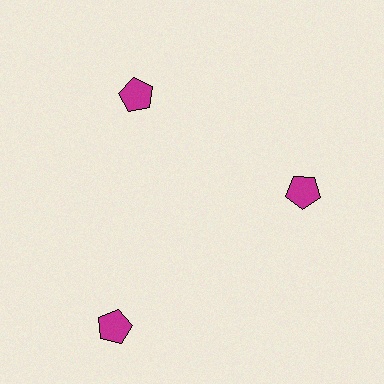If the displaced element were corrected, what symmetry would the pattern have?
It would have 3-fold rotational symmetry — the pattern would map onto itself every 120 degrees.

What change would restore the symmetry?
The symmetry would be restored by moving it inward, back onto the ring so that all 3 pentagons sit at equal angles and equal distance from the center.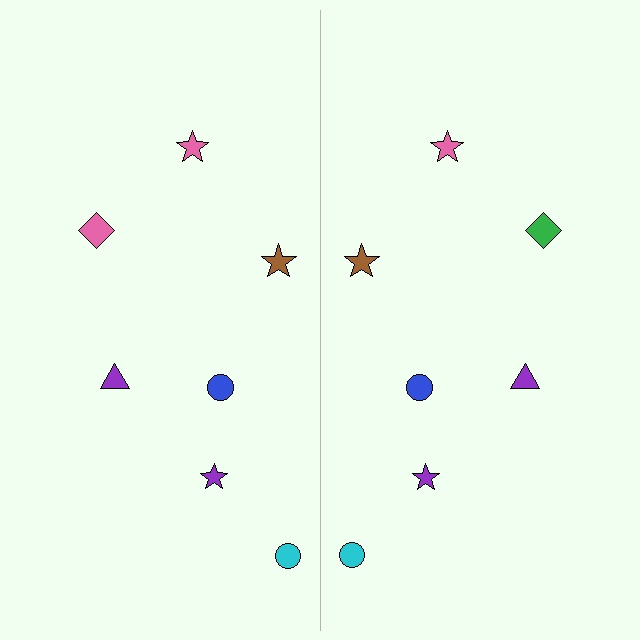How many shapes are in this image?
There are 14 shapes in this image.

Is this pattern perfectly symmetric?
No, the pattern is not perfectly symmetric. The green diamond on the right side breaks the symmetry — its mirror counterpart is pink.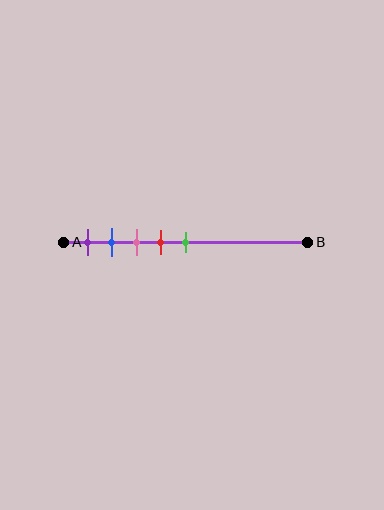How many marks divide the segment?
There are 5 marks dividing the segment.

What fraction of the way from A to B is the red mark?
The red mark is approximately 40% (0.4) of the way from A to B.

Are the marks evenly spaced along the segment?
Yes, the marks are approximately evenly spaced.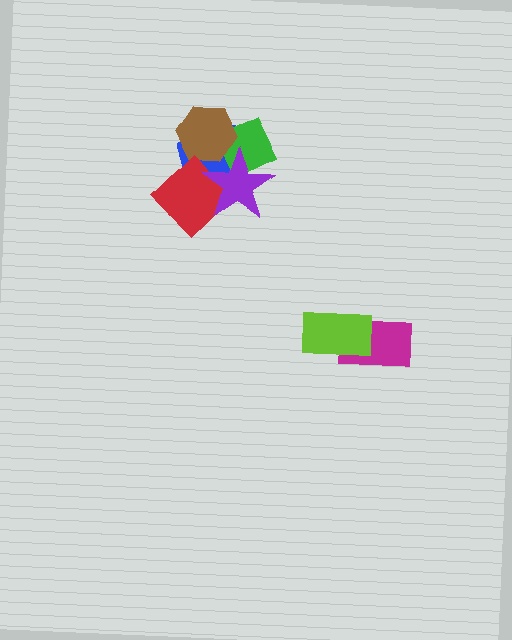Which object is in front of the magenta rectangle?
The lime rectangle is in front of the magenta rectangle.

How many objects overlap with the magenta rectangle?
1 object overlaps with the magenta rectangle.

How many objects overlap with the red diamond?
3 objects overlap with the red diamond.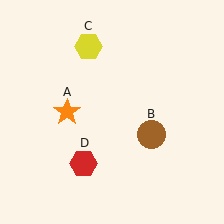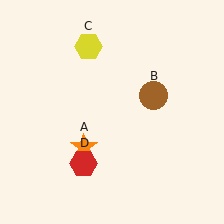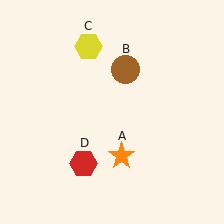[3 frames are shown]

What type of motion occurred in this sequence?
The orange star (object A), brown circle (object B) rotated counterclockwise around the center of the scene.